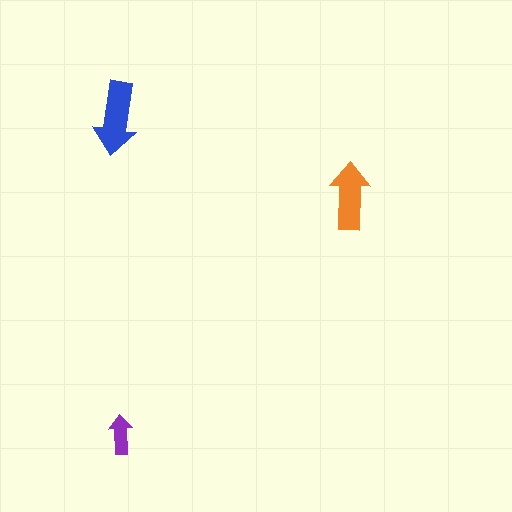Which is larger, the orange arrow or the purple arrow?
The orange one.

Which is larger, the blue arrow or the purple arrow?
The blue one.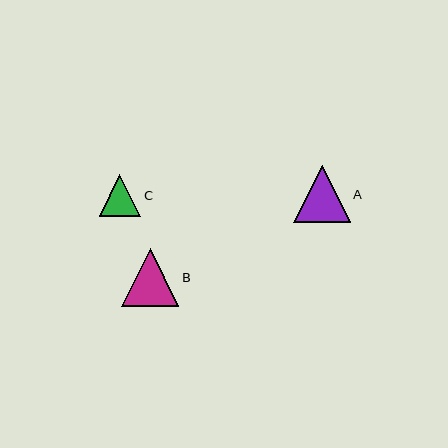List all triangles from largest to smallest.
From largest to smallest: B, A, C.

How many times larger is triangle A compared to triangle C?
Triangle A is approximately 1.4 times the size of triangle C.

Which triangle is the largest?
Triangle B is the largest with a size of approximately 58 pixels.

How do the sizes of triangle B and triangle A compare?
Triangle B and triangle A are approximately the same size.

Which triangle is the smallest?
Triangle C is the smallest with a size of approximately 42 pixels.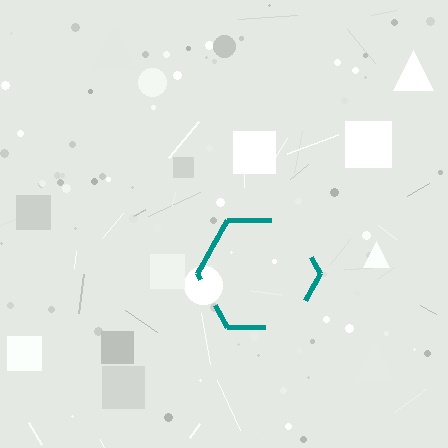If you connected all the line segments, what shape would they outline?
They would outline a hexagon.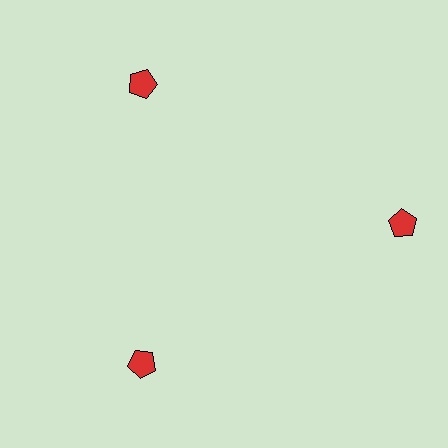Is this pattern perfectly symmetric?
No. The 3 red pentagons are arranged in a ring, but one element near the 3 o'clock position is pushed outward from the center, breaking the 3-fold rotational symmetry.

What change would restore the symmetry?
The symmetry would be restored by moving it inward, back onto the ring so that all 3 pentagons sit at equal angles and equal distance from the center.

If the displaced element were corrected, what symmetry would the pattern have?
It would have 3-fold rotational symmetry — the pattern would map onto itself every 120 degrees.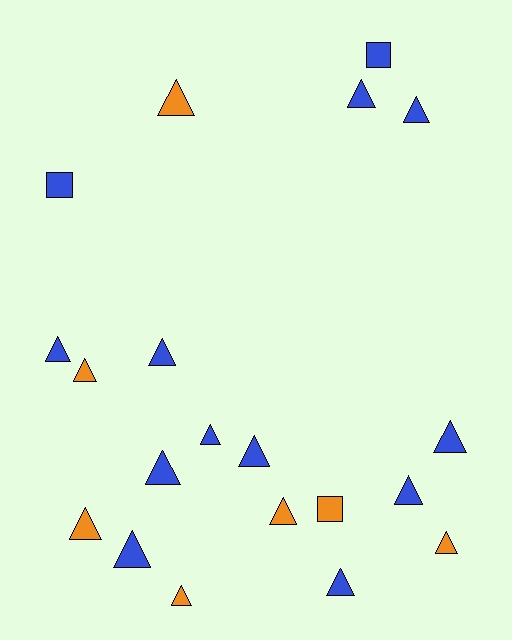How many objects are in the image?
There are 20 objects.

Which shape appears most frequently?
Triangle, with 17 objects.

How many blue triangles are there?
There are 11 blue triangles.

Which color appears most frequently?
Blue, with 13 objects.